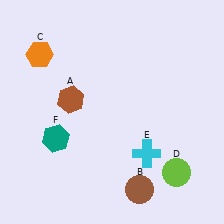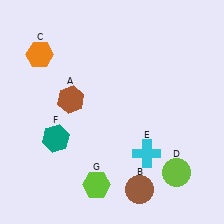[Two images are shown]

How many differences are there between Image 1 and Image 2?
There is 1 difference between the two images.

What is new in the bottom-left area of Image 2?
A lime hexagon (G) was added in the bottom-left area of Image 2.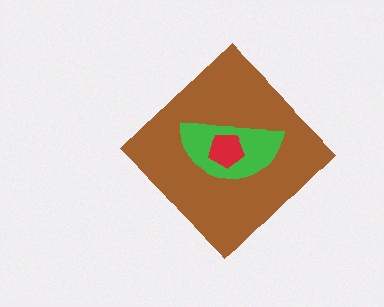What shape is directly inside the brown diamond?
The green semicircle.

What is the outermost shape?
The brown diamond.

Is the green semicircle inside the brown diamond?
Yes.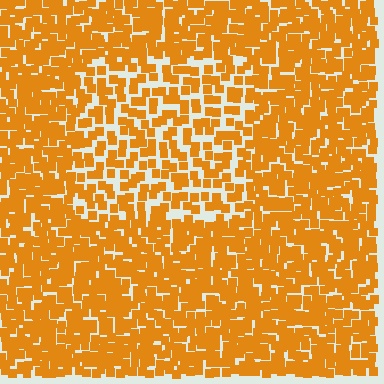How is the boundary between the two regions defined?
The boundary is defined by a change in element density (approximately 1.7x ratio). All elements are the same color, size, and shape.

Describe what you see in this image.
The image contains small orange elements arranged at two different densities. A rectangle-shaped region is visible where the elements are less densely packed than the surrounding area.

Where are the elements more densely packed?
The elements are more densely packed outside the rectangle boundary.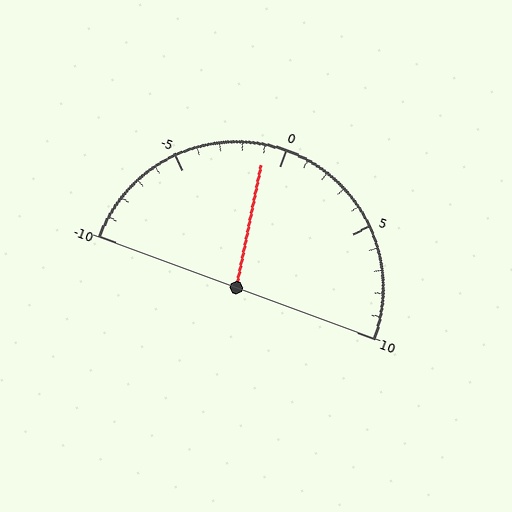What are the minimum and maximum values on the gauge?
The gauge ranges from -10 to 10.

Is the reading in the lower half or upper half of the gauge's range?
The reading is in the lower half of the range (-10 to 10).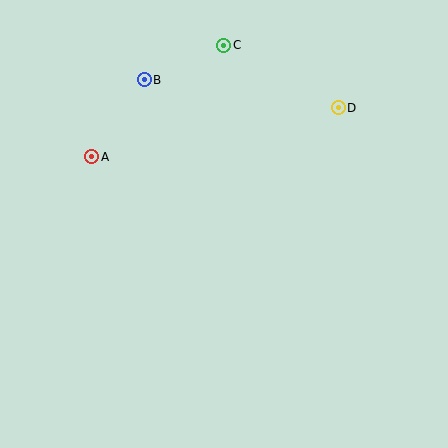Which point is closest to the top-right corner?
Point D is closest to the top-right corner.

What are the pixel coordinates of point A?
Point A is at (92, 157).